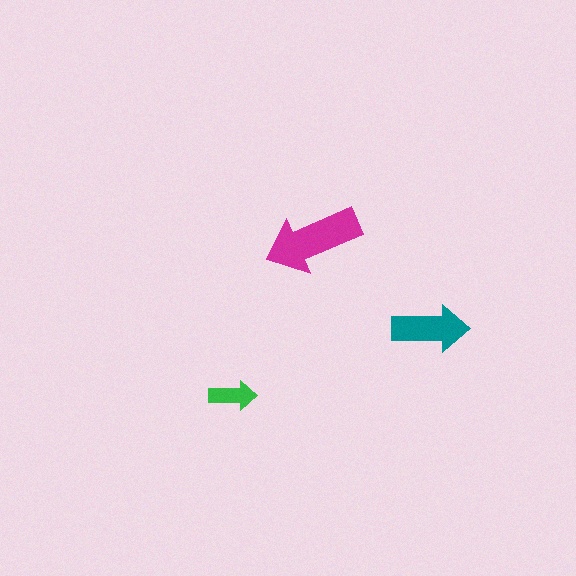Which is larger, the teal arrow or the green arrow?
The teal one.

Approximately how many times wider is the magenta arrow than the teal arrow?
About 1.5 times wider.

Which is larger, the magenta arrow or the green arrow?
The magenta one.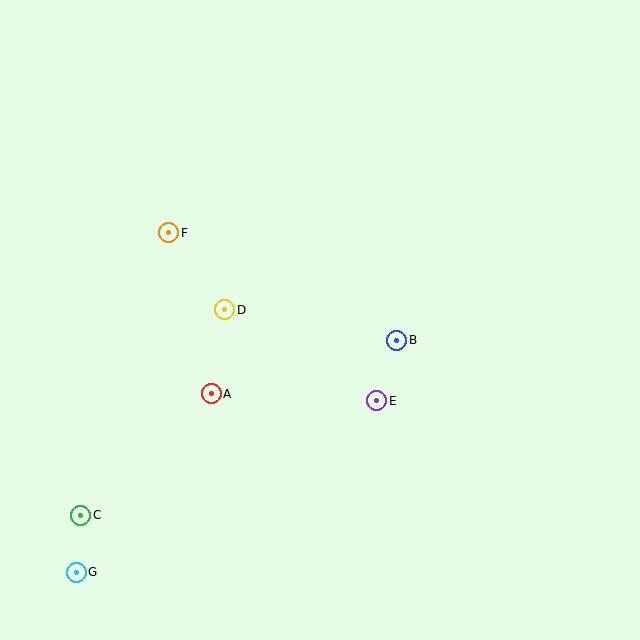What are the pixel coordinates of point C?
Point C is at (81, 515).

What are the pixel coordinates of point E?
Point E is at (377, 401).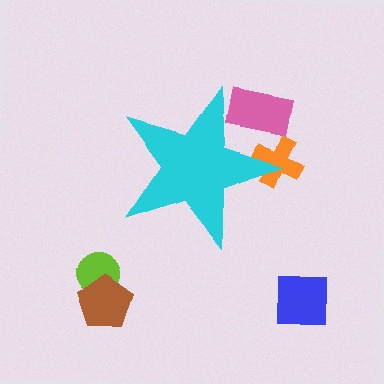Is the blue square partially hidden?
No, the blue square is fully visible.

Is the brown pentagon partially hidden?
No, the brown pentagon is fully visible.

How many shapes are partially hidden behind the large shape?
2 shapes are partially hidden.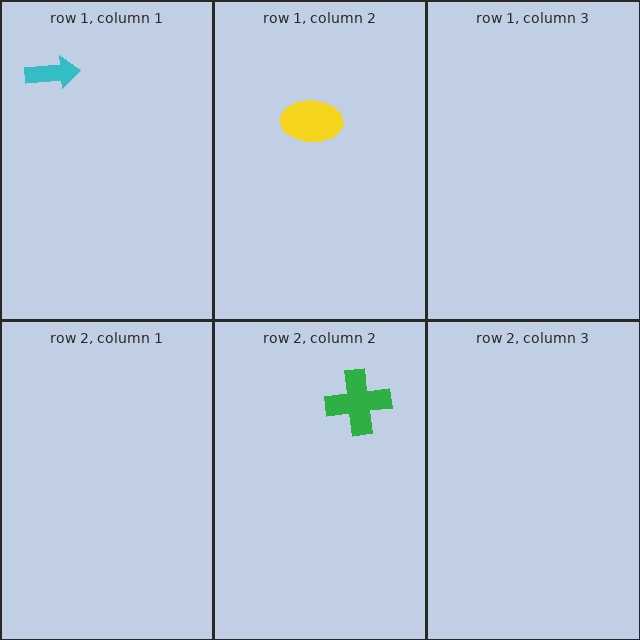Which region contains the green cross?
The row 2, column 2 region.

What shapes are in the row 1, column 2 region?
The yellow ellipse.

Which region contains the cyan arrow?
The row 1, column 1 region.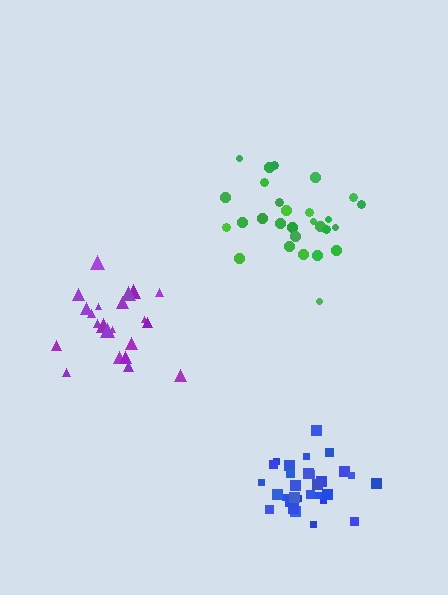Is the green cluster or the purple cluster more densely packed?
Purple.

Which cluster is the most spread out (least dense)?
Green.